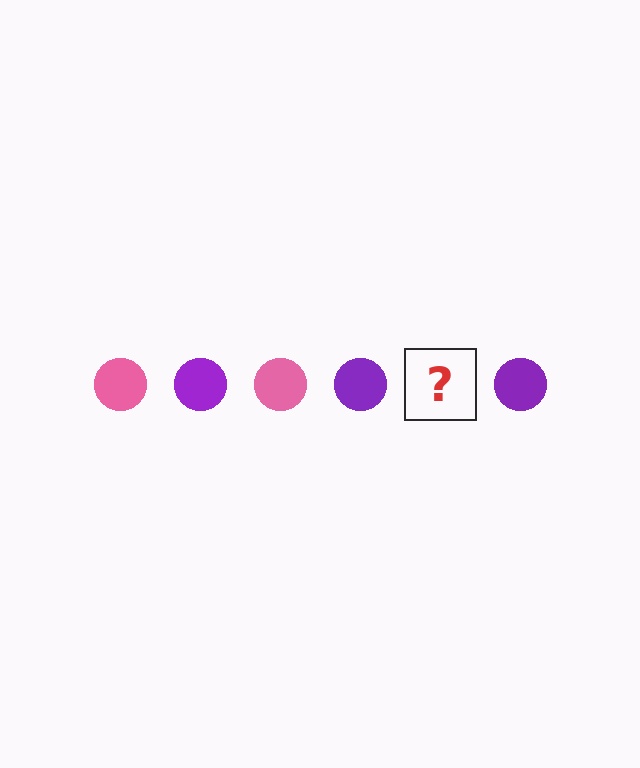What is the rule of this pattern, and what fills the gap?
The rule is that the pattern cycles through pink, purple circles. The gap should be filled with a pink circle.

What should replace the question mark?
The question mark should be replaced with a pink circle.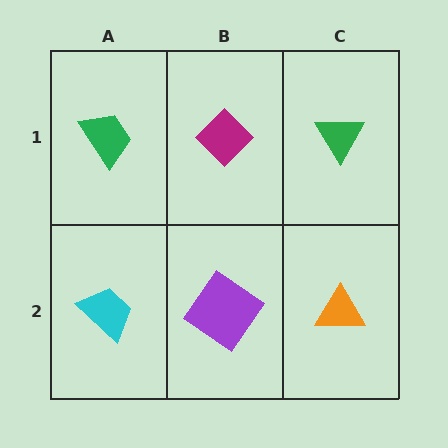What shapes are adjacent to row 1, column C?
An orange triangle (row 2, column C), a magenta diamond (row 1, column B).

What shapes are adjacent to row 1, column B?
A purple diamond (row 2, column B), a green trapezoid (row 1, column A), a green triangle (row 1, column C).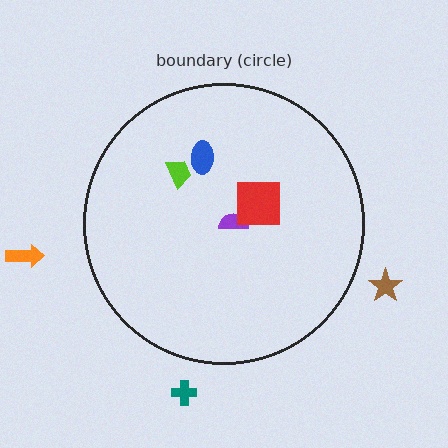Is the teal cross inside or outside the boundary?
Outside.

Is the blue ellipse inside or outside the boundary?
Inside.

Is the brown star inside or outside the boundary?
Outside.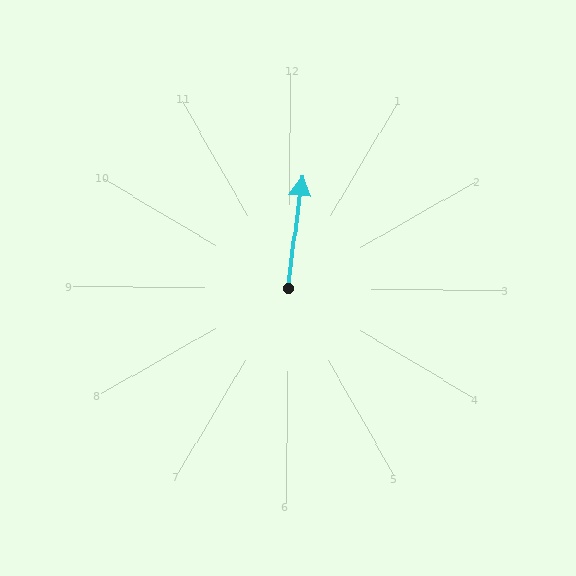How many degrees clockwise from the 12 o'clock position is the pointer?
Approximately 7 degrees.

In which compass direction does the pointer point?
North.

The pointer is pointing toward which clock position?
Roughly 12 o'clock.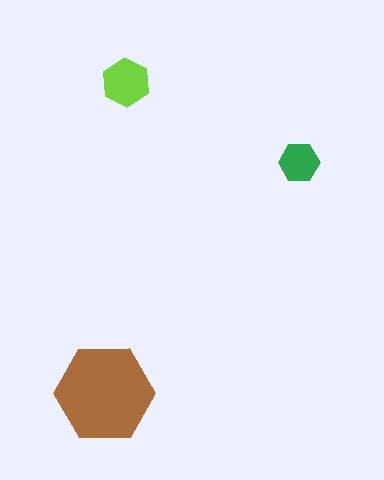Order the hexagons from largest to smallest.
the brown one, the lime one, the green one.